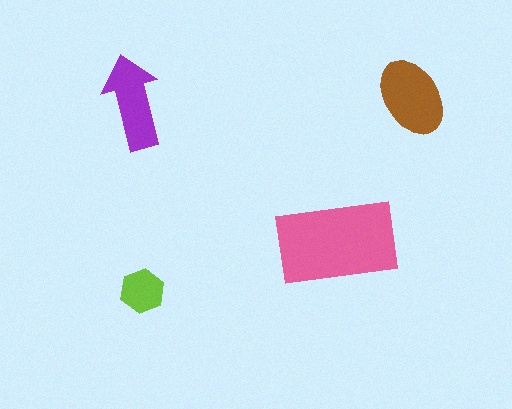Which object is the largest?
The pink rectangle.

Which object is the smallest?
The lime hexagon.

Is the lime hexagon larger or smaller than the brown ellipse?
Smaller.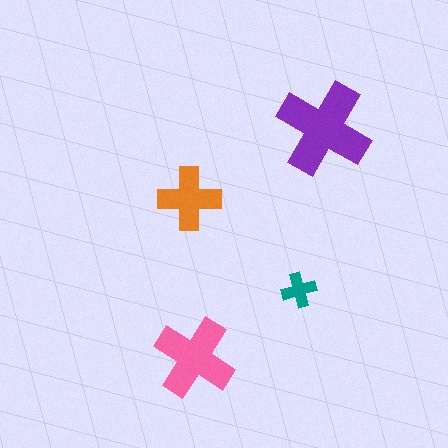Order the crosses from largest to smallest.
the purple one, the pink one, the orange one, the teal one.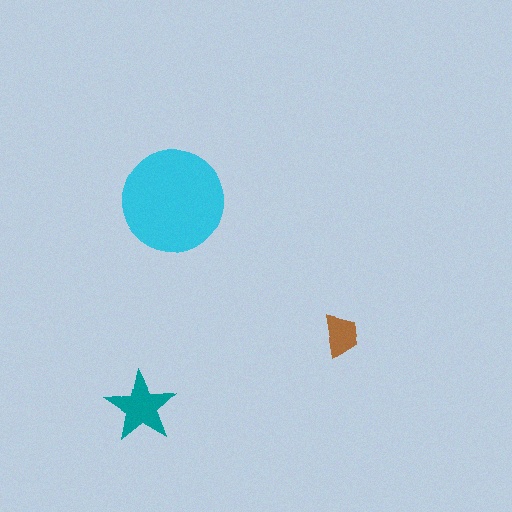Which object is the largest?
The cyan circle.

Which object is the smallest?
The brown trapezoid.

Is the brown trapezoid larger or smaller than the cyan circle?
Smaller.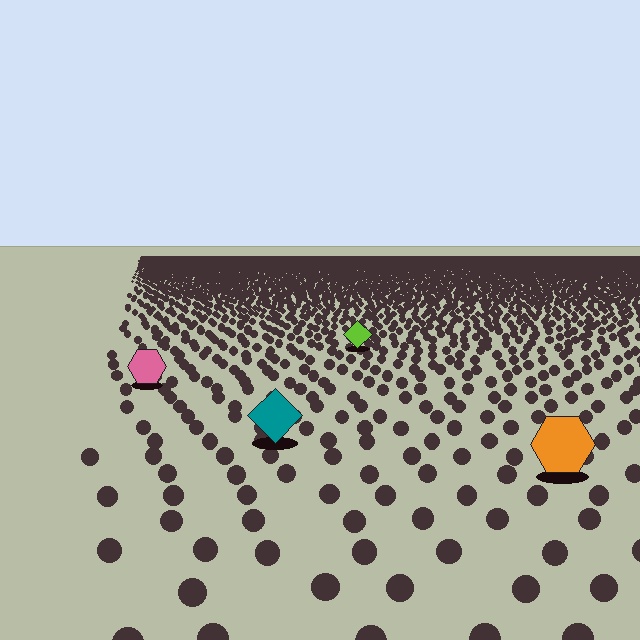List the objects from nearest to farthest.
From nearest to farthest: the orange hexagon, the teal diamond, the pink hexagon, the lime diamond.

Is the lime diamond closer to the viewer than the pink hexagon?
No. The pink hexagon is closer — you can tell from the texture gradient: the ground texture is coarser near it.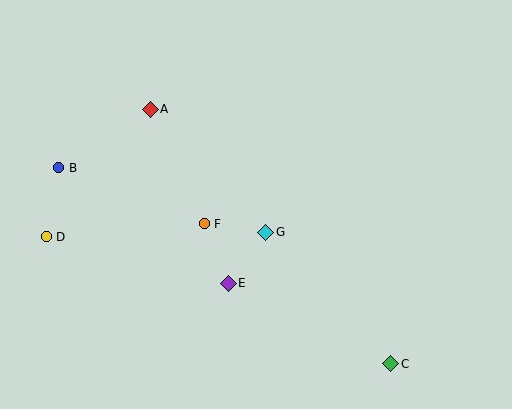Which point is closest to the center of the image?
Point G at (266, 232) is closest to the center.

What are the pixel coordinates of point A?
Point A is at (150, 109).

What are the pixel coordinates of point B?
Point B is at (59, 168).